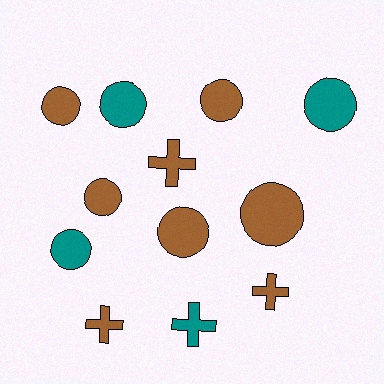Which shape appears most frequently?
Circle, with 8 objects.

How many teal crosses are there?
There is 1 teal cross.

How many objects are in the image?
There are 12 objects.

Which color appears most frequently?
Brown, with 8 objects.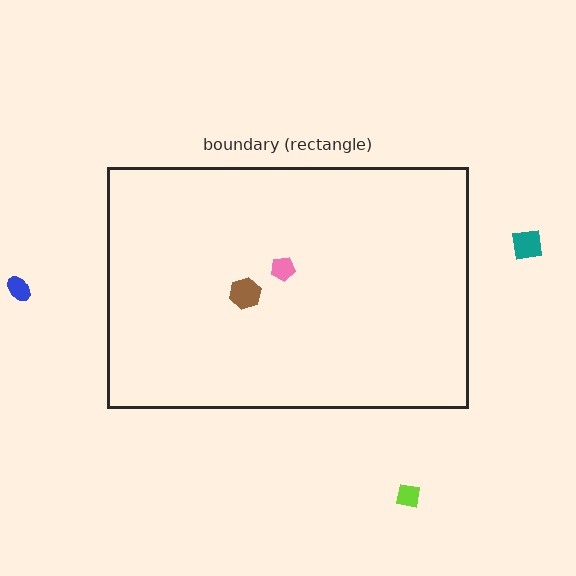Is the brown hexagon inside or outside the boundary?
Inside.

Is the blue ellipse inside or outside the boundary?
Outside.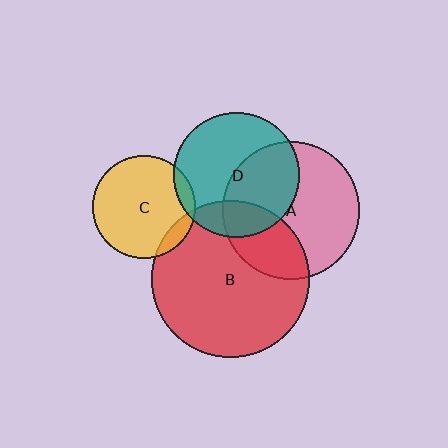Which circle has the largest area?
Circle B (red).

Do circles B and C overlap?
Yes.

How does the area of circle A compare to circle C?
Approximately 1.8 times.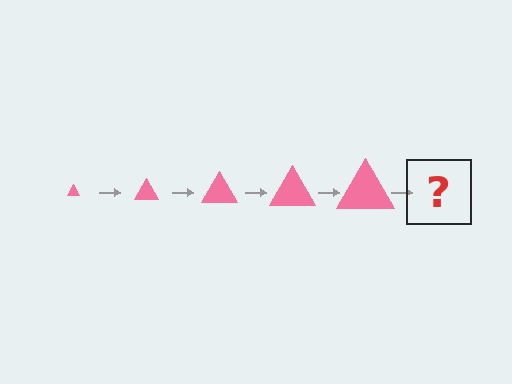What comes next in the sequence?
The next element should be a pink triangle, larger than the previous one.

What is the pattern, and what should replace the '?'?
The pattern is that the triangle gets progressively larger each step. The '?' should be a pink triangle, larger than the previous one.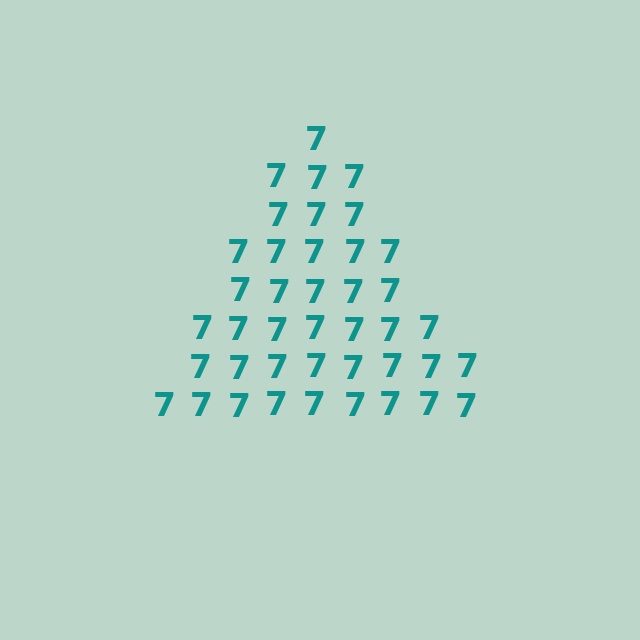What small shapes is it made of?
It is made of small digit 7's.